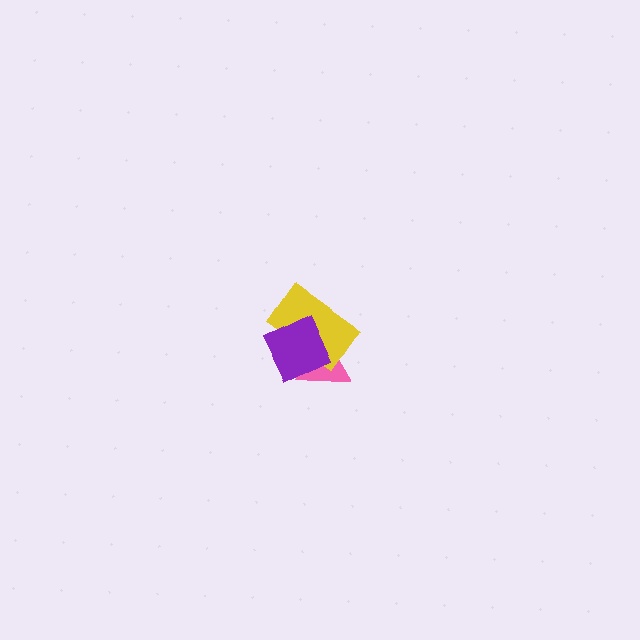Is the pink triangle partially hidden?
Yes, it is partially covered by another shape.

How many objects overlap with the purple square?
2 objects overlap with the purple square.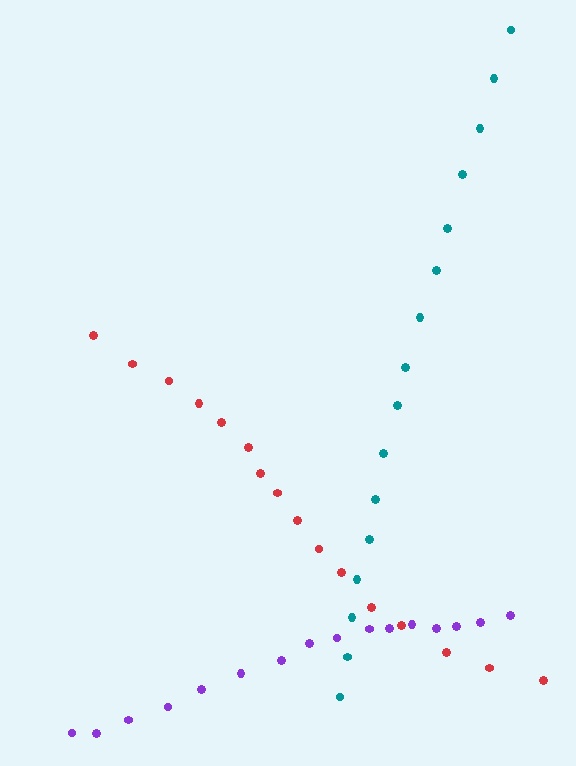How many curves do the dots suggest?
There are 3 distinct paths.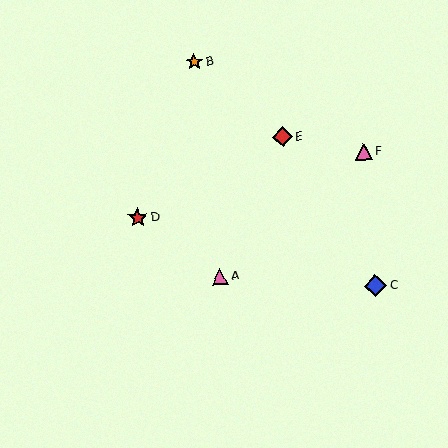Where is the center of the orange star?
The center of the orange star is at (194, 62).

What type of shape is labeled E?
Shape E is a red diamond.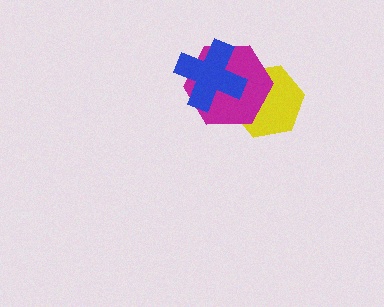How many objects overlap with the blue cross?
2 objects overlap with the blue cross.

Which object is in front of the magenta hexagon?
The blue cross is in front of the magenta hexagon.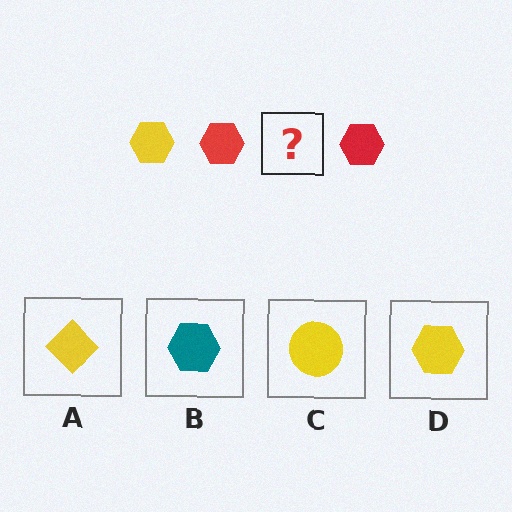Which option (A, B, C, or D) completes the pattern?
D.